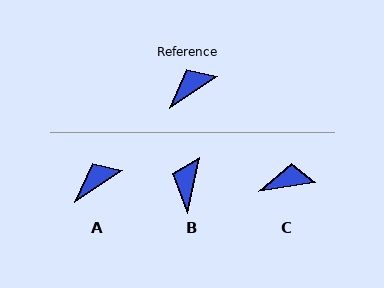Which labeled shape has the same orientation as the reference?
A.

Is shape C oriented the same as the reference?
No, it is off by about 25 degrees.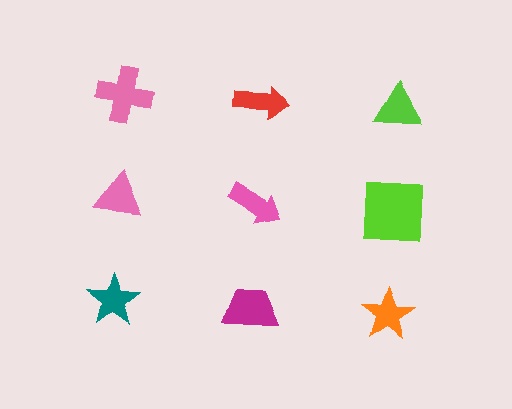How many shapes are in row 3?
3 shapes.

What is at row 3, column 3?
An orange star.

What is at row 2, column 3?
A lime square.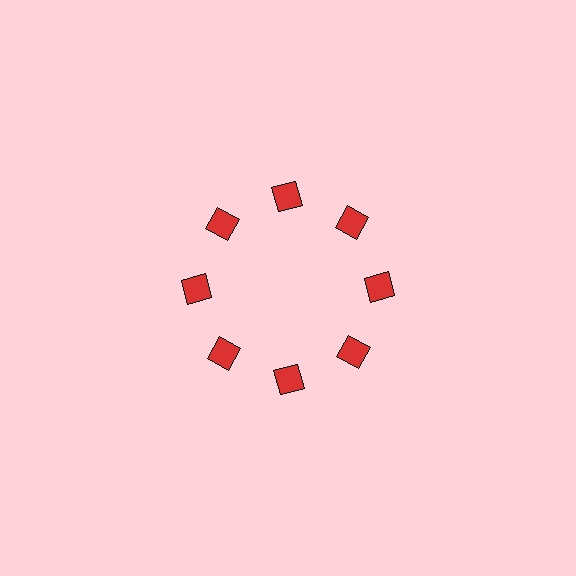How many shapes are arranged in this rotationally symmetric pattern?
There are 8 shapes, arranged in 8 groups of 1.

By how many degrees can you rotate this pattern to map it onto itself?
The pattern maps onto itself every 45 degrees of rotation.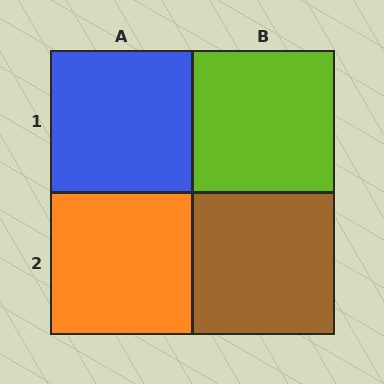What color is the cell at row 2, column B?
Brown.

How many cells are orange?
1 cell is orange.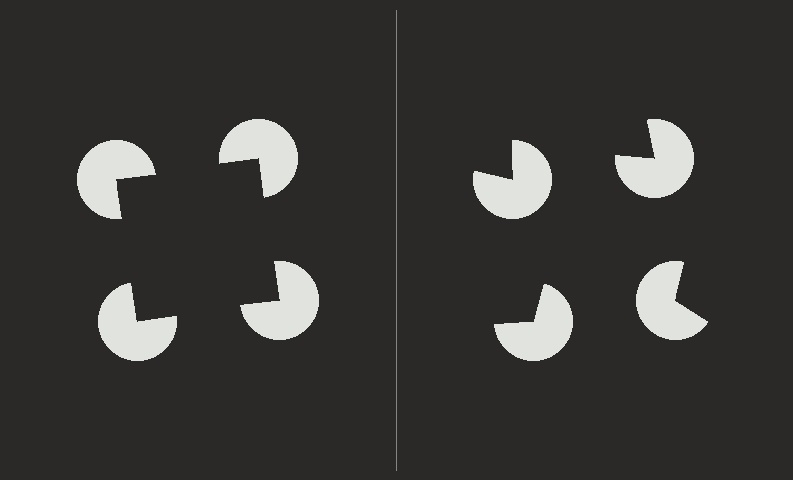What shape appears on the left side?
An illusory square.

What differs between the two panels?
The pac-man discs are positioned identically on both sides; only the wedge orientations differ. On the left they align to a square; on the right they are misaligned.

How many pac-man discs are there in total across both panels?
8 — 4 on each side.